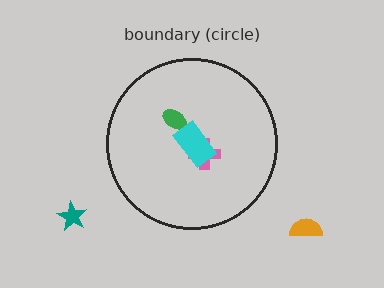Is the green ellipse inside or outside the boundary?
Inside.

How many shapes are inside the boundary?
3 inside, 2 outside.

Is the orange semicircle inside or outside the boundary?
Outside.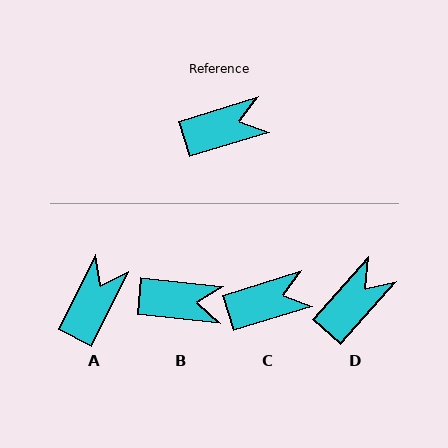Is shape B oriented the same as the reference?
No, it is off by about 23 degrees.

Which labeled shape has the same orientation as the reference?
C.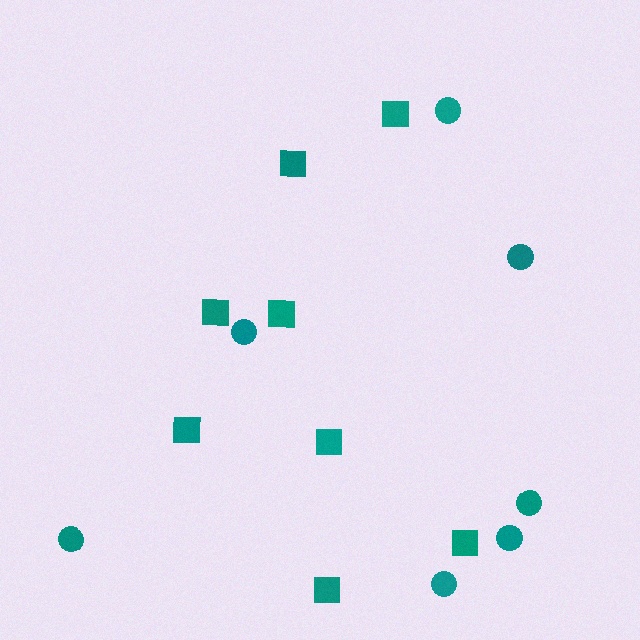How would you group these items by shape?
There are 2 groups: one group of circles (7) and one group of squares (8).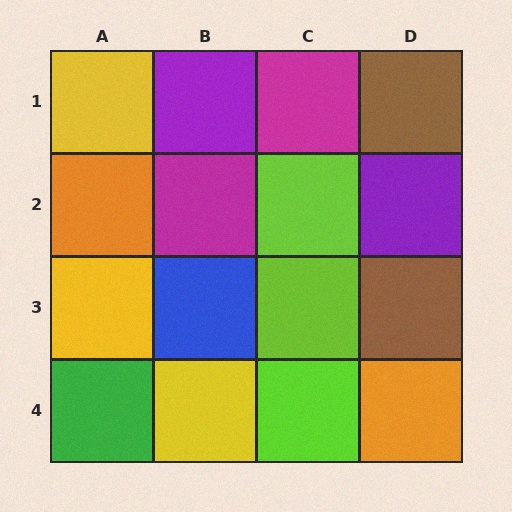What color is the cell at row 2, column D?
Purple.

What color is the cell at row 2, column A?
Orange.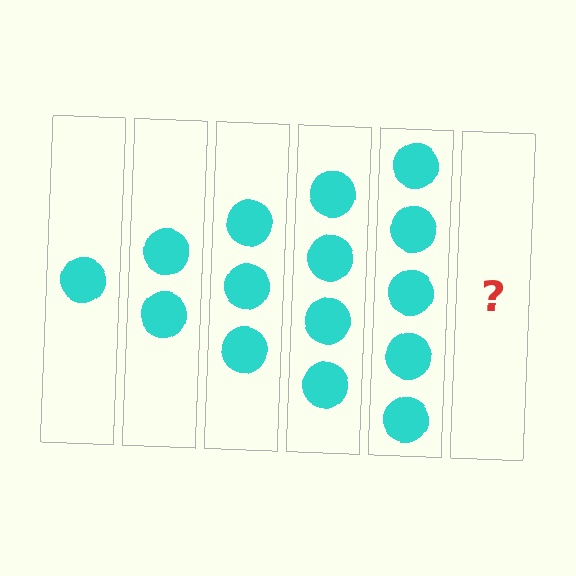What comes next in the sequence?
The next element should be 6 circles.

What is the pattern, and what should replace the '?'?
The pattern is that each step adds one more circle. The '?' should be 6 circles.